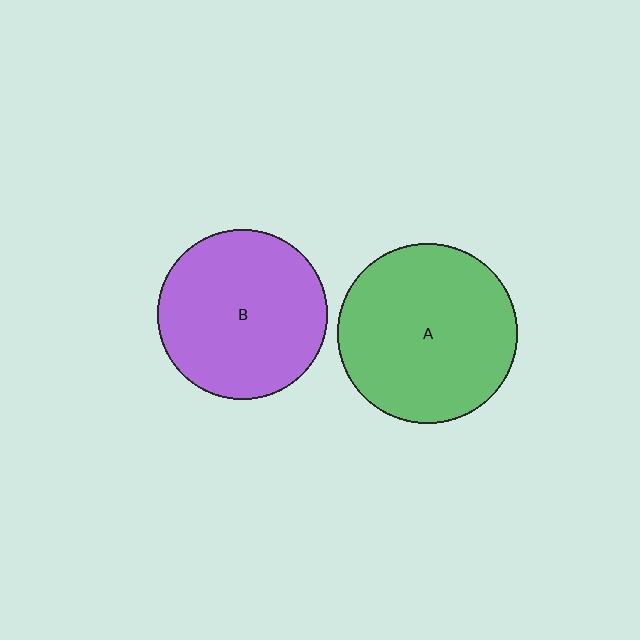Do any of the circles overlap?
No, none of the circles overlap.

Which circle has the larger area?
Circle A (green).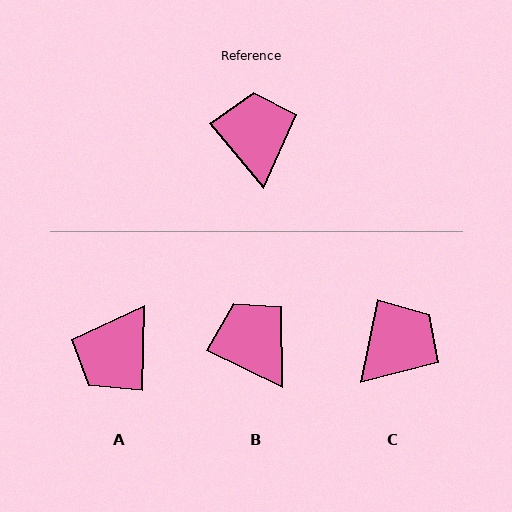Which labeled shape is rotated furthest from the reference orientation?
A, about 139 degrees away.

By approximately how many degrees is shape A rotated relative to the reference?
Approximately 139 degrees counter-clockwise.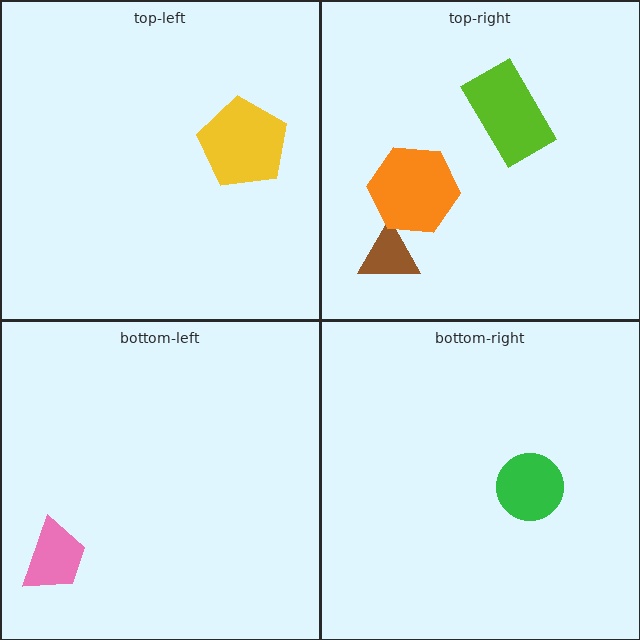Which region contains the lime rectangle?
The top-right region.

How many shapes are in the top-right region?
3.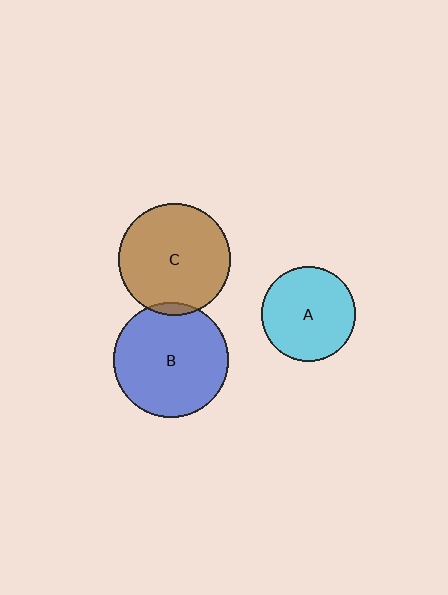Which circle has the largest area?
Circle B (blue).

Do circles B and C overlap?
Yes.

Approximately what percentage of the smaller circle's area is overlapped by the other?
Approximately 5%.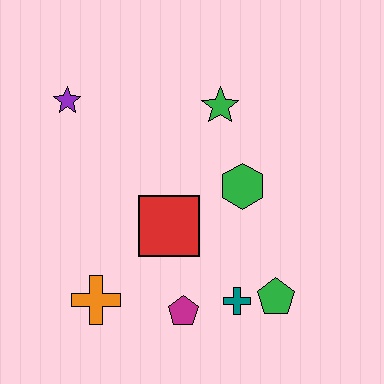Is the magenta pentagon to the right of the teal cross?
No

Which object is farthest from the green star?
The orange cross is farthest from the green star.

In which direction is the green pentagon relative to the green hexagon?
The green pentagon is below the green hexagon.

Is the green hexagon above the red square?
Yes